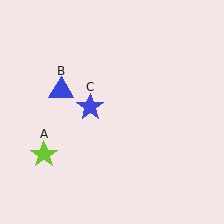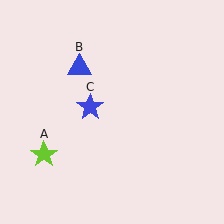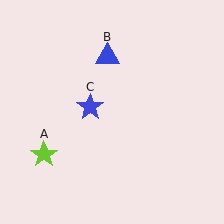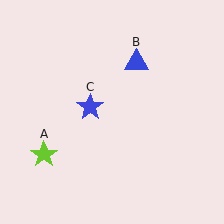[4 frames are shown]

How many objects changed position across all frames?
1 object changed position: blue triangle (object B).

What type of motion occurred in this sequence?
The blue triangle (object B) rotated clockwise around the center of the scene.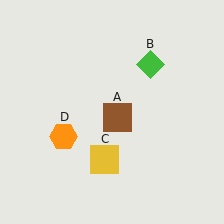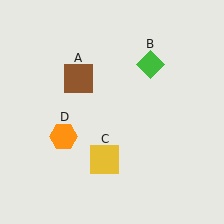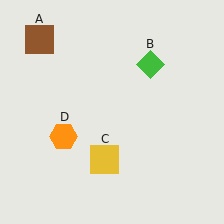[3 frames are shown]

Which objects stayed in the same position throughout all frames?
Green diamond (object B) and yellow square (object C) and orange hexagon (object D) remained stationary.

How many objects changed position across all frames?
1 object changed position: brown square (object A).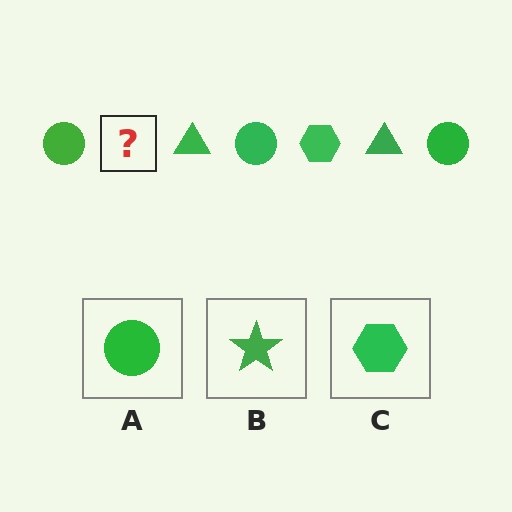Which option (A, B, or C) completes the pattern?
C.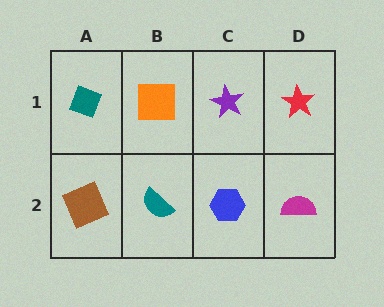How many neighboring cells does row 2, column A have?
2.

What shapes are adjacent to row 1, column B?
A teal semicircle (row 2, column B), a teal diamond (row 1, column A), a purple star (row 1, column C).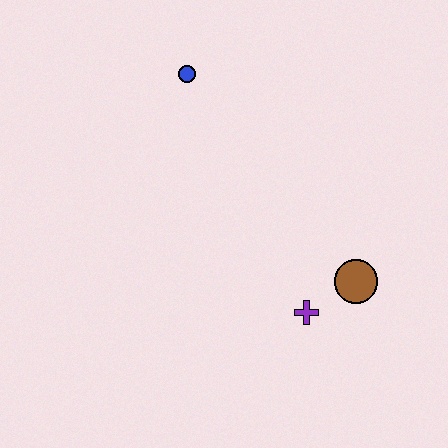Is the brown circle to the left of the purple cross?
No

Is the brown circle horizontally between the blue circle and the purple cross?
No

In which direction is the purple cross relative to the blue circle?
The purple cross is below the blue circle.